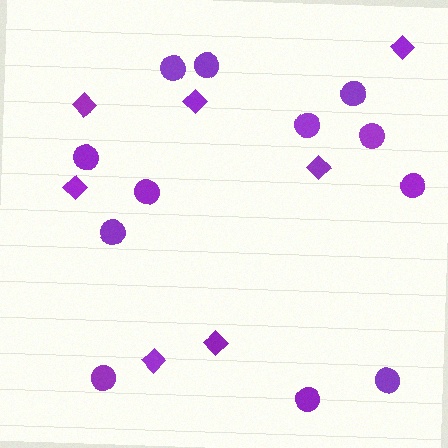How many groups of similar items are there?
There are 2 groups: one group of circles (12) and one group of diamonds (7).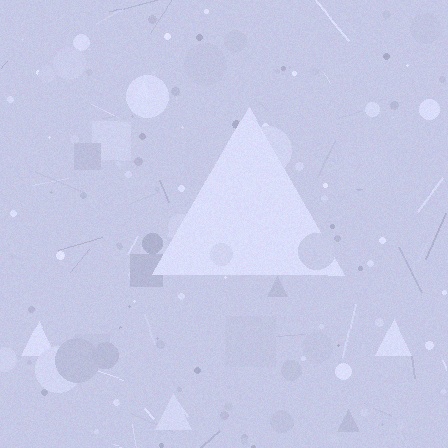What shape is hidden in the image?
A triangle is hidden in the image.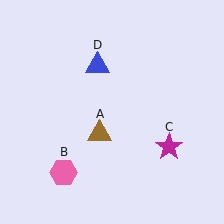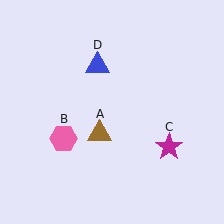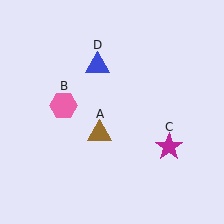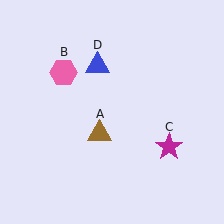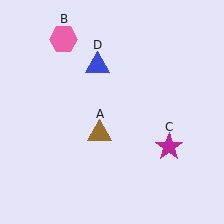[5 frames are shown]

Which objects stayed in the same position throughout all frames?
Brown triangle (object A) and magenta star (object C) and blue triangle (object D) remained stationary.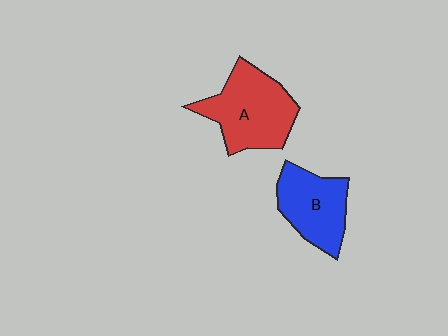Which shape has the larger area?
Shape A (red).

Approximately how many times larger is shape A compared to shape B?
Approximately 1.3 times.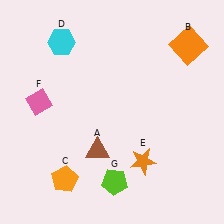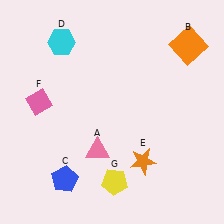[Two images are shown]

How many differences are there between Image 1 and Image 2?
There are 3 differences between the two images.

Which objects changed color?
A changed from brown to pink. C changed from orange to blue. G changed from lime to yellow.